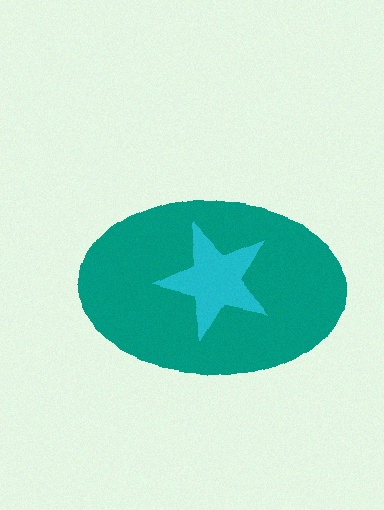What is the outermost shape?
The teal ellipse.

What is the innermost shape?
The cyan star.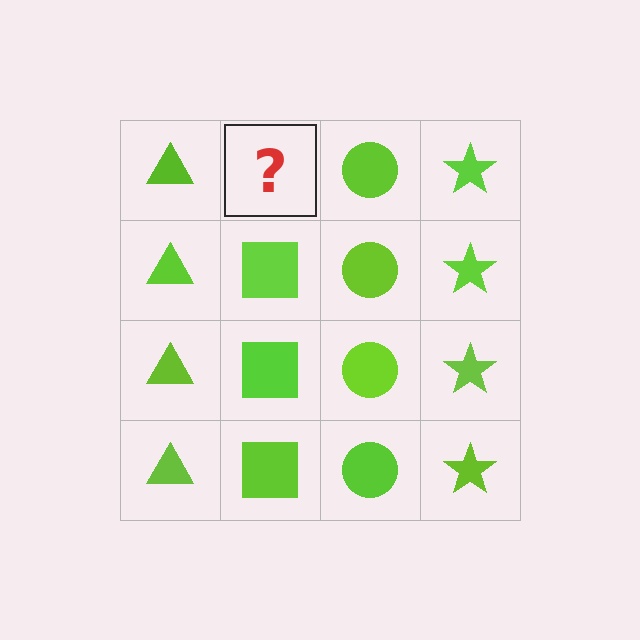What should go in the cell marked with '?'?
The missing cell should contain a lime square.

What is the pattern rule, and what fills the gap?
The rule is that each column has a consistent shape. The gap should be filled with a lime square.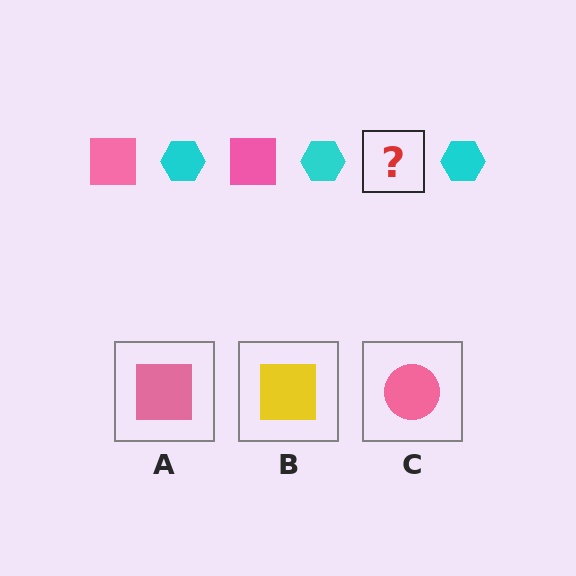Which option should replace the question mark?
Option A.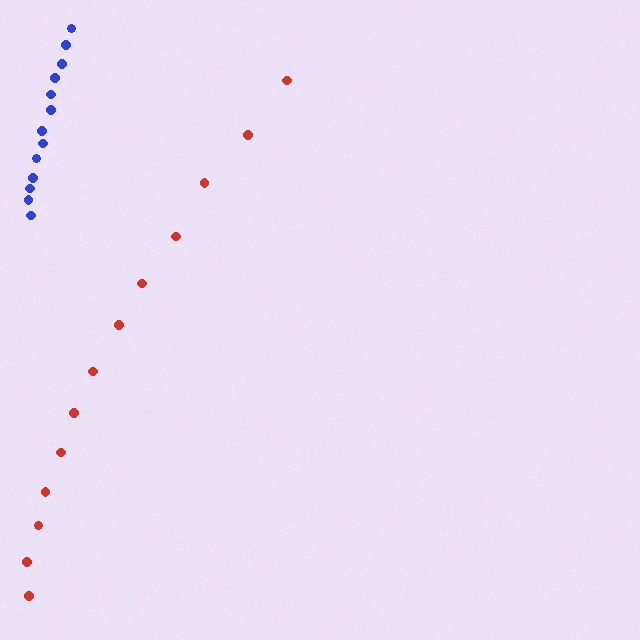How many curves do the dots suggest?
There are 2 distinct paths.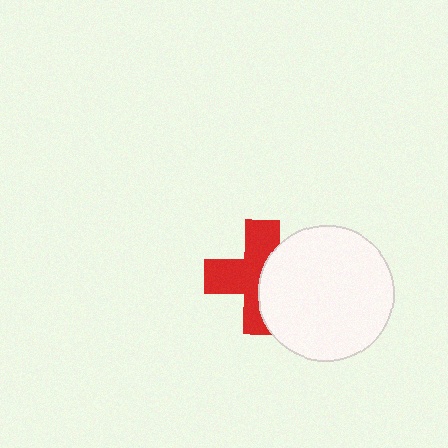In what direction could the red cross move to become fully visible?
The red cross could move left. That would shift it out from behind the white circle entirely.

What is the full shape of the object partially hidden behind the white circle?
The partially hidden object is a red cross.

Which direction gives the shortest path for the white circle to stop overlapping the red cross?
Moving right gives the shortest separation.